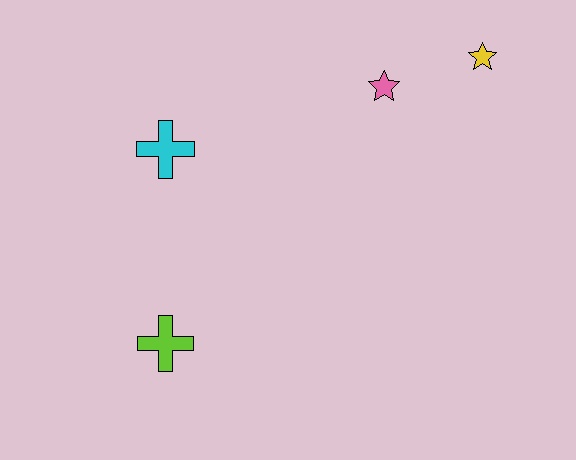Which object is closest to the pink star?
The yellow star is closest to the pink star.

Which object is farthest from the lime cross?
The yellow star is farthest from the lime cross.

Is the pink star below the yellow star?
Yes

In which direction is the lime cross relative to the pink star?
The lime cross is below the pink star.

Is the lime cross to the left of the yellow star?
Yes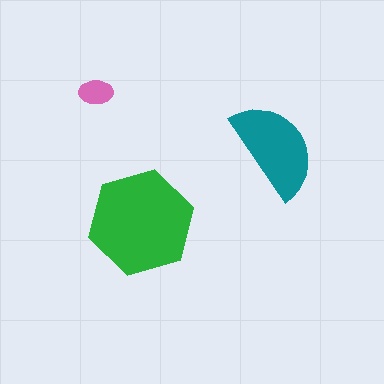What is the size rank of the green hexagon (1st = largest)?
1st.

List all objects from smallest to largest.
The pink ellipse, the teal semicircle, the green hexagon.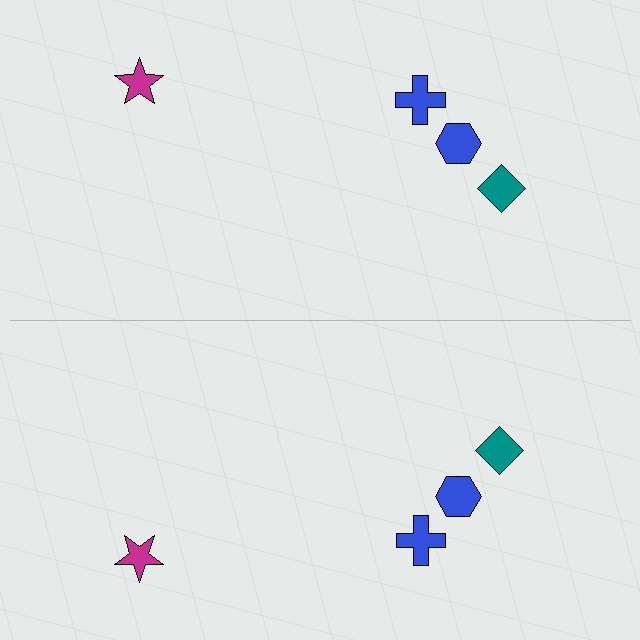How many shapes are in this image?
There are 8 shapes in this image.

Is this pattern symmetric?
Yes, this pattern has bilateral (reflection) symmetry.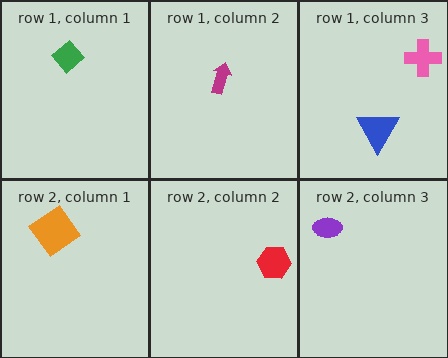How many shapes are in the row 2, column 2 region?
1.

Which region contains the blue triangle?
The row 1, column 3 region.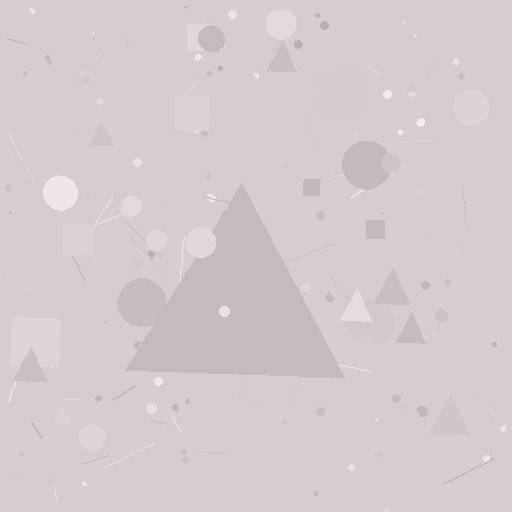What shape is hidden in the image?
A triangle is hidden in the image.